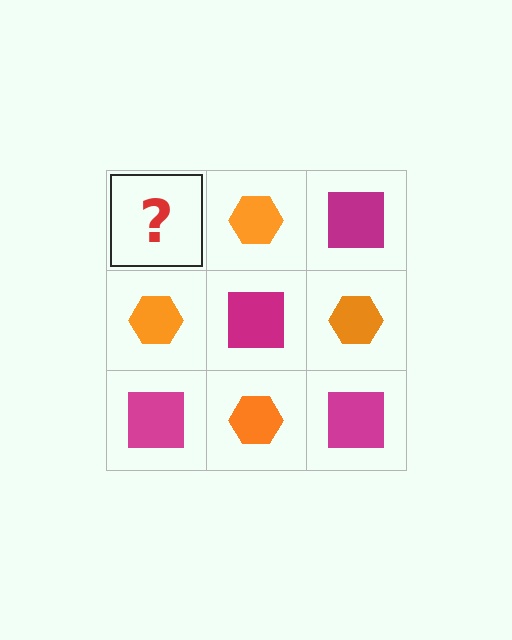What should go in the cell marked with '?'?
The missing cell should contain a magenta square.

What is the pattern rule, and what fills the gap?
The rule is that it alternates magenta square and orange hexagon in a checkerboard pattern. The gap should be filled with a magenta square.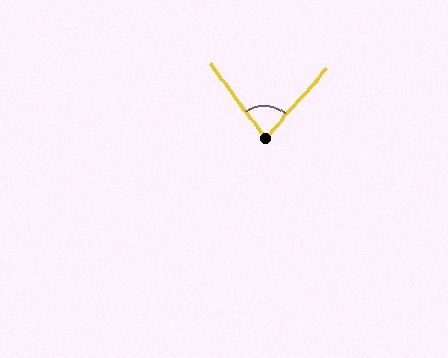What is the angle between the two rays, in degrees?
Approximately 78 degrees.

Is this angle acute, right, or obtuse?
It is acute.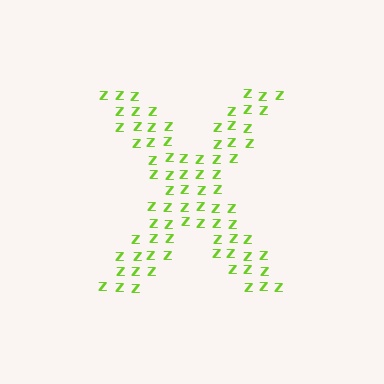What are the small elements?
The small elements are letter Z's.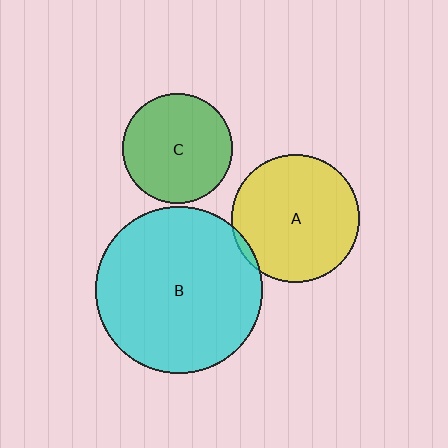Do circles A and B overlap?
Yes.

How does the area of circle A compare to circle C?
Approximately 1.4 times.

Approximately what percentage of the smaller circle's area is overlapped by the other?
Approximately 5%.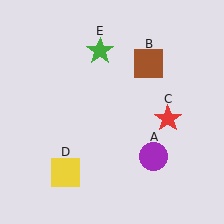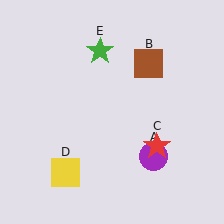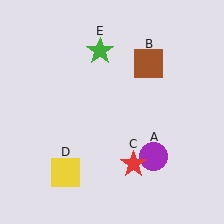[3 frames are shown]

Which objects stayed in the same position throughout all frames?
Purple circle (object A) and brown square (object B) and yellow square (object D) and green star (object E) remained stationary.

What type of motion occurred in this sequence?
The red star (object C) rotated clockwise around the center of the scene.